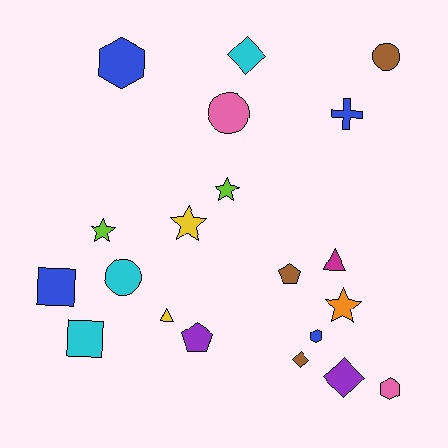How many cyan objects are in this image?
There are 3 cyan objects.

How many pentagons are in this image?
There are 2 pentagons.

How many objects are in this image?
There are 20 objects.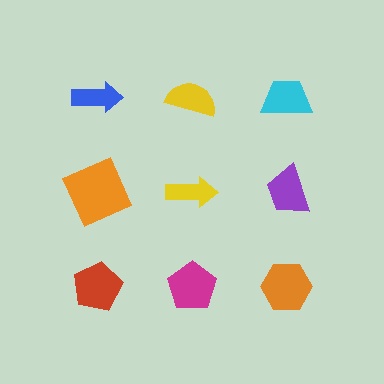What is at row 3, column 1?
A red pentagon.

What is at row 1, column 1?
A blue arrow.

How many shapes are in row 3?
3 shapes.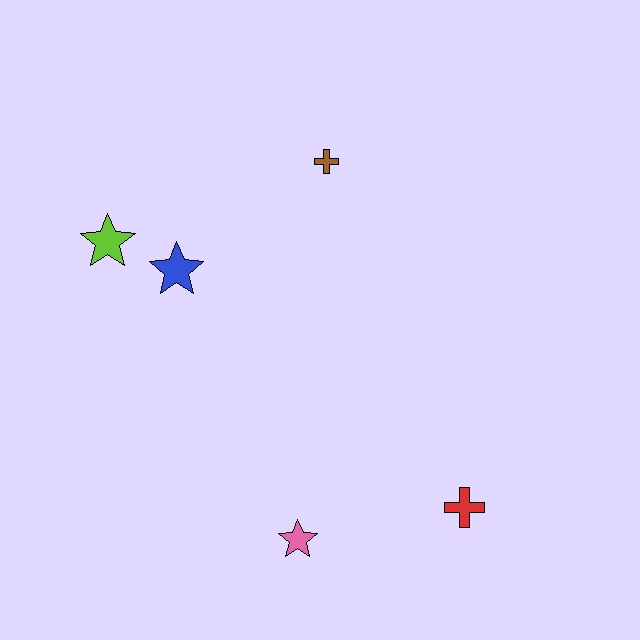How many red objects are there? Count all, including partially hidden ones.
There is 1 red object.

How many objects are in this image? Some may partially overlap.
There are 5 objects.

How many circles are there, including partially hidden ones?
There are no circles.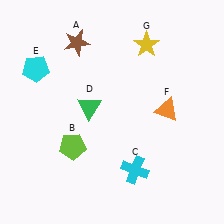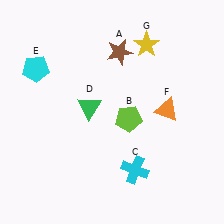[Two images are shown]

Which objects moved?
The objects that moved are: the brown star (A), the lime pentagon (B).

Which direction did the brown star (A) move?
The brown star (A) moved right.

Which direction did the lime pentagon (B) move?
The lime pentagon (B) moved right.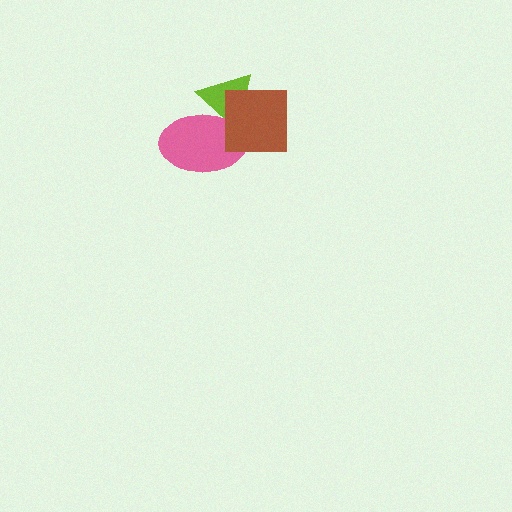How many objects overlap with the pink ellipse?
2 objects overlap with the pink ellipse.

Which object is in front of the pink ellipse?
The brown square is in front of the pink ellipse.